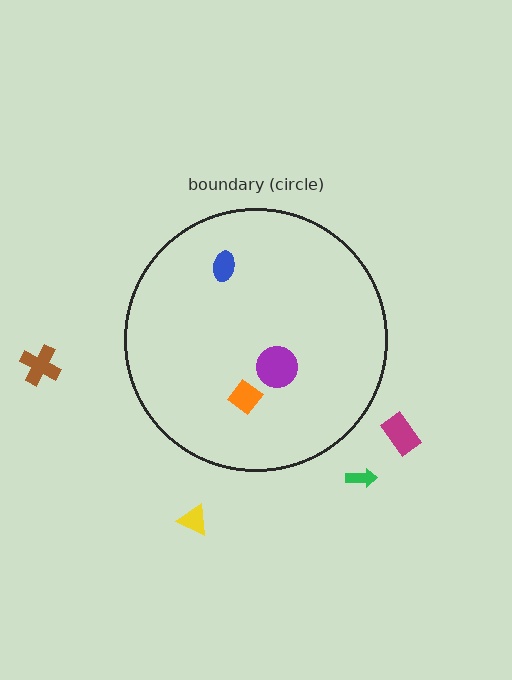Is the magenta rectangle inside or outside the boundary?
Outside.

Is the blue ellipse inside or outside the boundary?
Inside.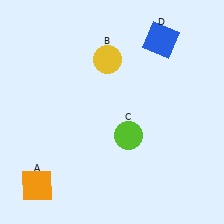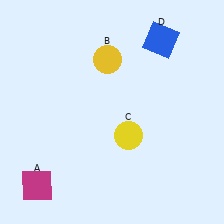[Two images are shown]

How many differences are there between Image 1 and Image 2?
There are 2 differences between the two images.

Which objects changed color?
A changed from orange to magenta. C changed from lime to yellow.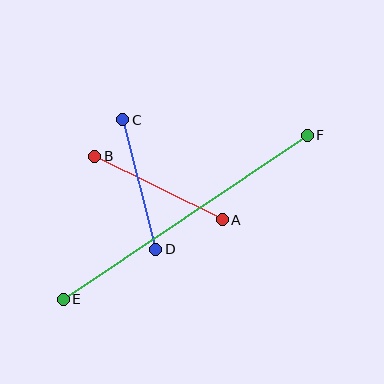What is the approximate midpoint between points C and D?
The midpoint is at approximately (139, 184) pixels.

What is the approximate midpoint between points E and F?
The midpoint is at approximately (185, 217) pixels.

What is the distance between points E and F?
The distance is approximately 294 pixels.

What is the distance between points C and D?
The distance is approximately 134 pixels.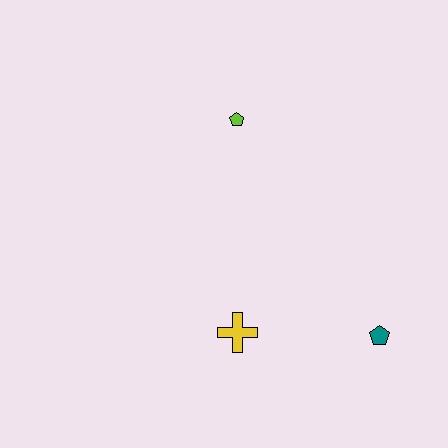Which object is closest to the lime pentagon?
The yellow cross is closest to the lime pentagon.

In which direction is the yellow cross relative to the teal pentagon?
The yellow cross is to the left of the teal pentagon.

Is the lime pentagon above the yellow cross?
Yes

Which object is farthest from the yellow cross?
The lime pentagon is farthest from the yellow cross.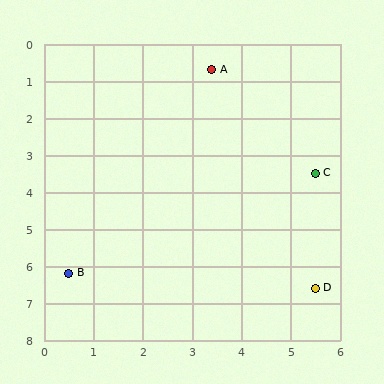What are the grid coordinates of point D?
Point D is at approximately (5.5, 6.6).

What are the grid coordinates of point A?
Point A is at approximately (3.4, 0.7).